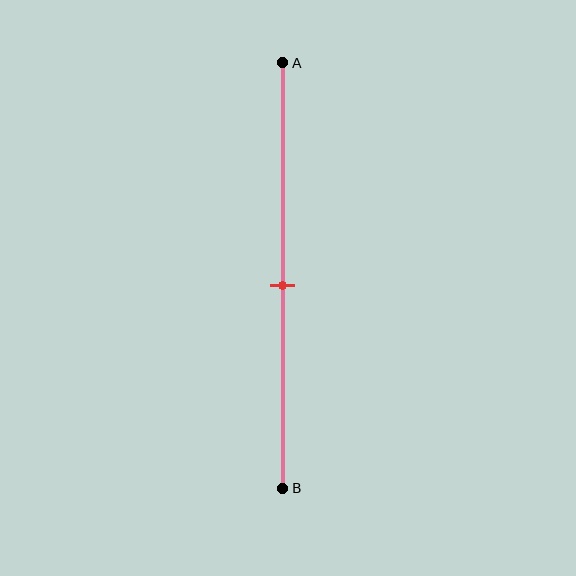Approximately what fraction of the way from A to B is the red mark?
The red mark is approximately 50% of the way from A to B.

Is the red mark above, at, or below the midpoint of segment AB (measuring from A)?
The red mark is approximately at the midpoint of segment AB.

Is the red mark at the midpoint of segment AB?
Yes, the mark is approximately at the midpoint.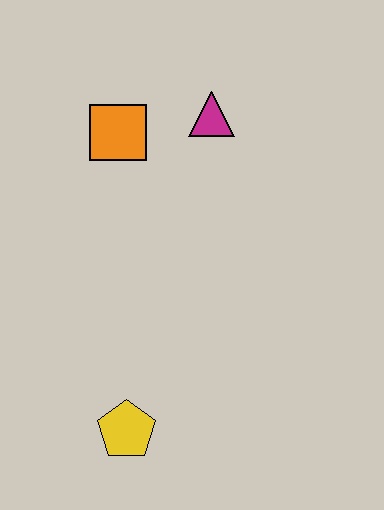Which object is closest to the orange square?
The magenta triangle is closest to the orange square.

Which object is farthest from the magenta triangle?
The yellow pentagon is farthest from the magenta triangle.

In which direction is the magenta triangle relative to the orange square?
The magenta triangle is to the right of the orange square.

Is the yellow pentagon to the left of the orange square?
No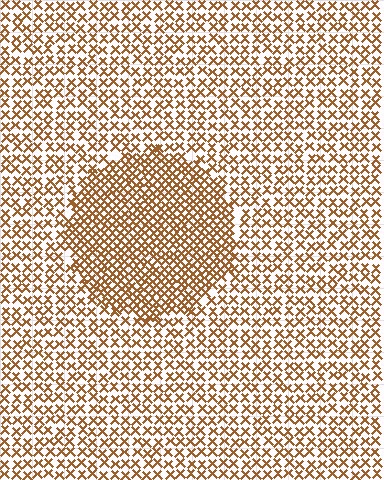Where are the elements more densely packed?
The elements are more densely packed inside the circle boundary.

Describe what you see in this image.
The image contains small brown elements arranged at two different densities. A circle-shaped region is visible where the elements are more densely packed than the surrounding area.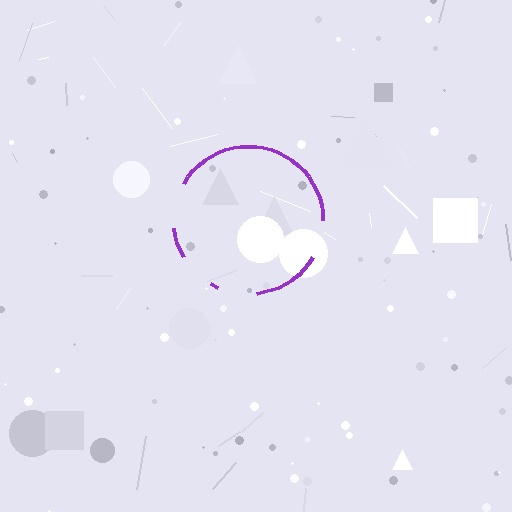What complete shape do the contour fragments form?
The contour fragments form a circle.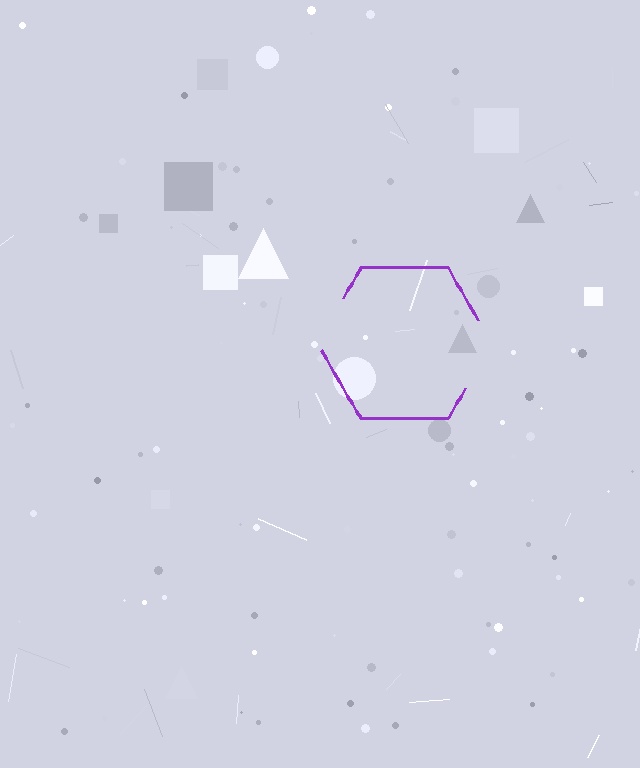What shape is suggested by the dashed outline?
The dashed outline suggests a hexagon.